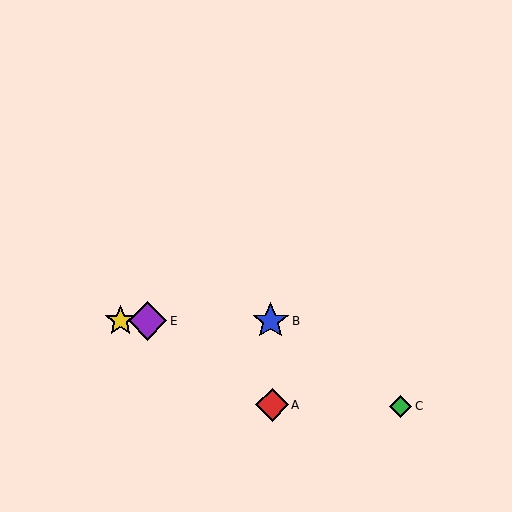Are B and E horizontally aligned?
Yes, both are at y≈321.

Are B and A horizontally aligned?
No, B is at y≈321 and A is at y≈405.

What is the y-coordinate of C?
Object C is at y≈406.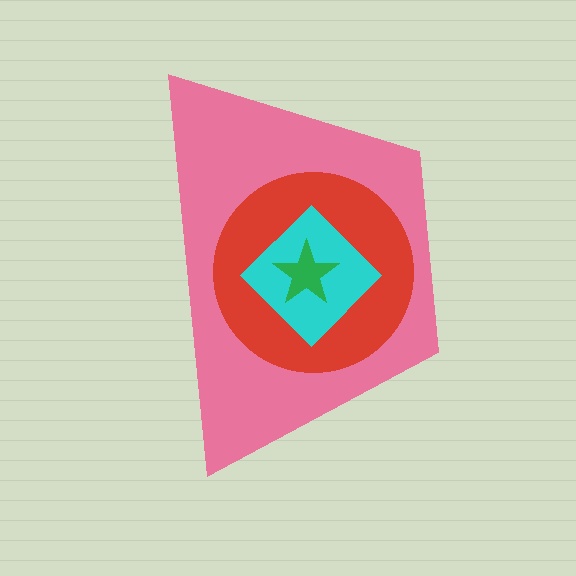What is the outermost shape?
The pink trapezoid.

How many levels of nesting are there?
4.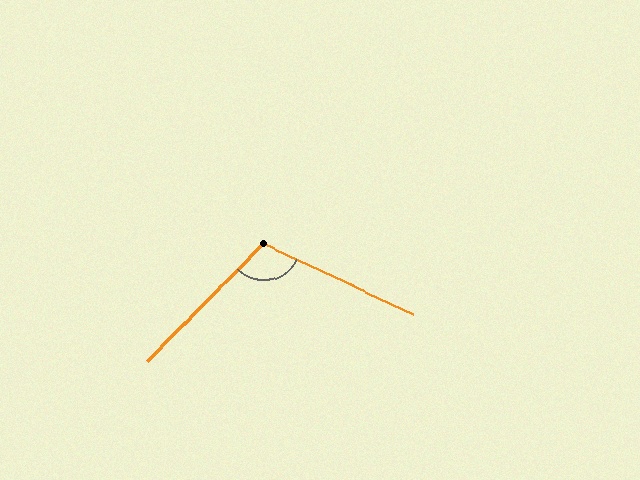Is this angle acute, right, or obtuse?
It is obtuse.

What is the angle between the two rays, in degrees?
Approximately 110 degrees.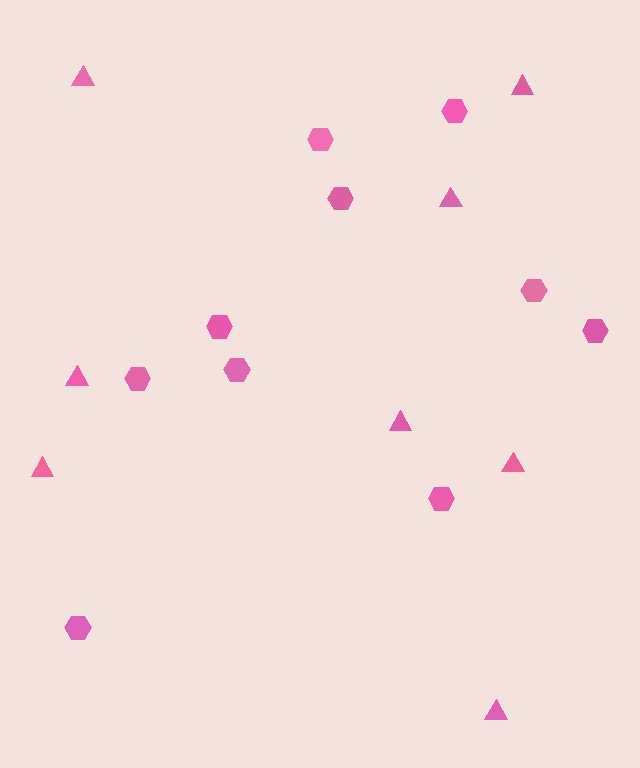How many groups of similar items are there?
There are 2 groups: one group of hexagons (10) and one group of triangles (8).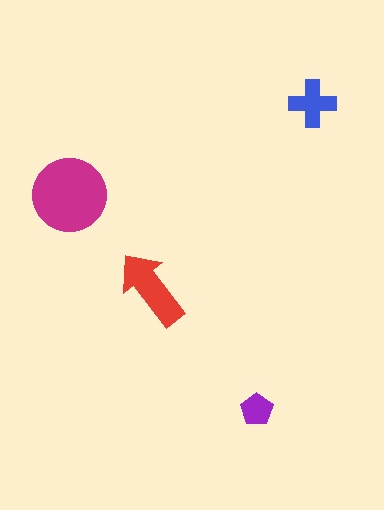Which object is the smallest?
The purple pentagon.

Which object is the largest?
The magenta circle.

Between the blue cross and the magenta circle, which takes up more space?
The magenta circle.